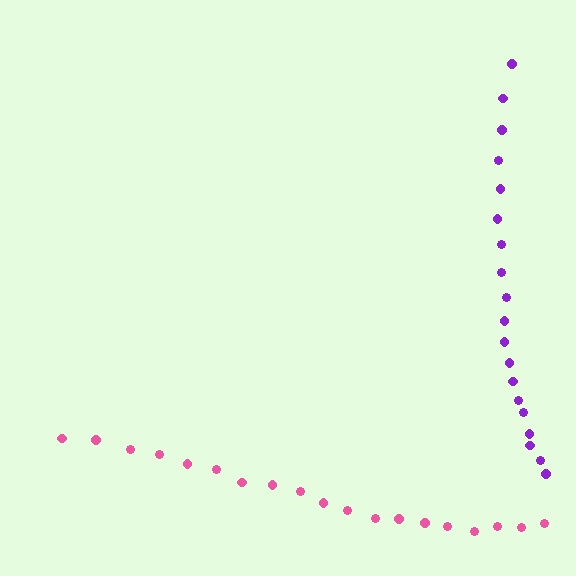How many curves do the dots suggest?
There are 2 distinct paths.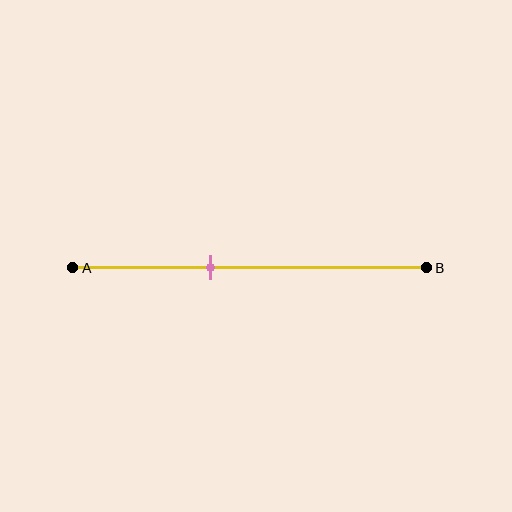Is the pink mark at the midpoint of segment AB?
No, the mark is at about 40% from A, not at the 50% midpoint.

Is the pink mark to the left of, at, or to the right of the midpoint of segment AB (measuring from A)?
The pink mark is to the left of the midpoint of segment AB.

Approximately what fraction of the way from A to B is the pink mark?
The pink mark is approximately 40% of the way from A to B.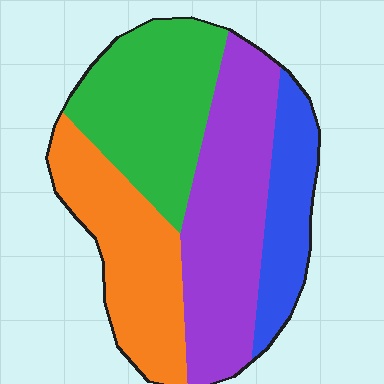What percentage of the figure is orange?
Orange covers about 25% of the figure.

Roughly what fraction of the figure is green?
Green takes up about one quarter (1/4) of the figure.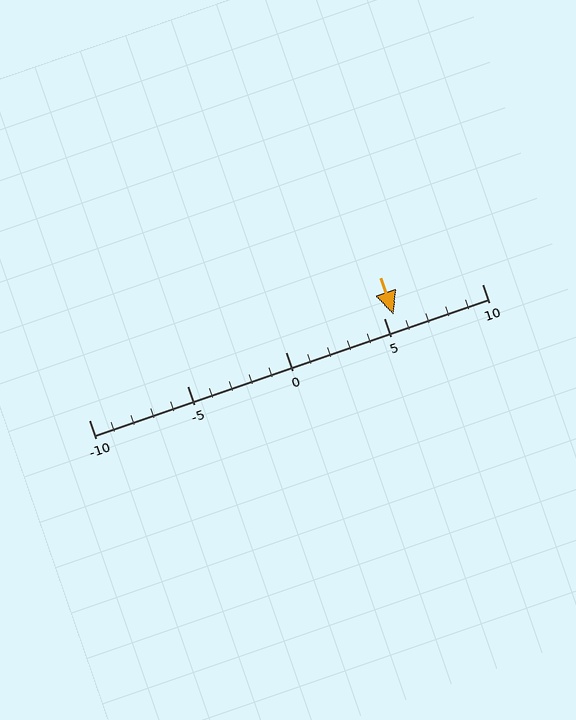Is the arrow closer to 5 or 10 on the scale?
The arrow is closer to 5.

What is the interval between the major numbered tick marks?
The major tick marks are spaced 5 units apart.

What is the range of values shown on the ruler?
The ruler shows values from -10 to 10.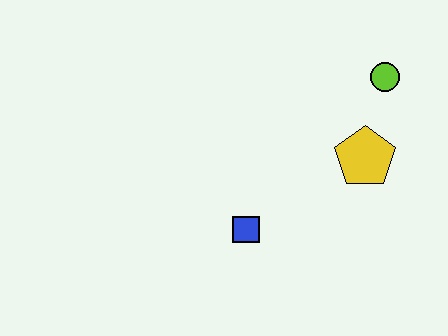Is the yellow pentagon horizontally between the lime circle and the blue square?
Yes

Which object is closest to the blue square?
The yellow pentagon is closest to the blue square.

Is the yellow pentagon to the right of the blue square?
Yes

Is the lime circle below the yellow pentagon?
No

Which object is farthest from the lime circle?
The blue square is farthest from the lime circle.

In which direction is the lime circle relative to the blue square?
The lime circle is above the blue square.